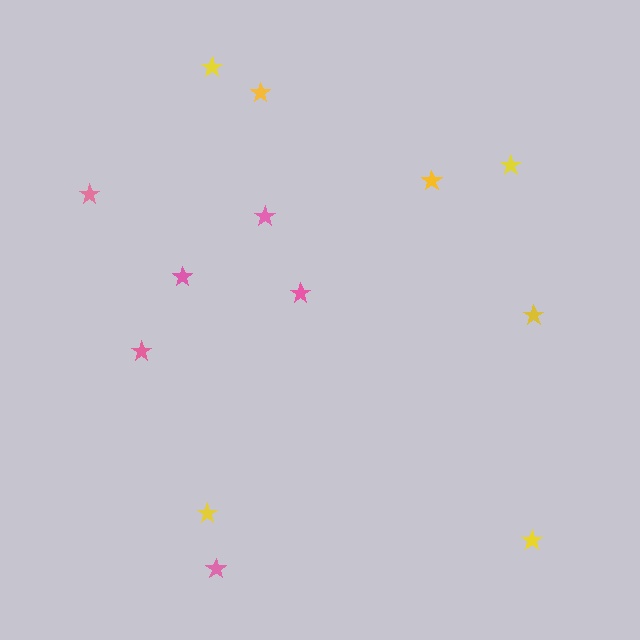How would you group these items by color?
There are 2 groups: one group of yellow stars (7) and one group of pink stars (6).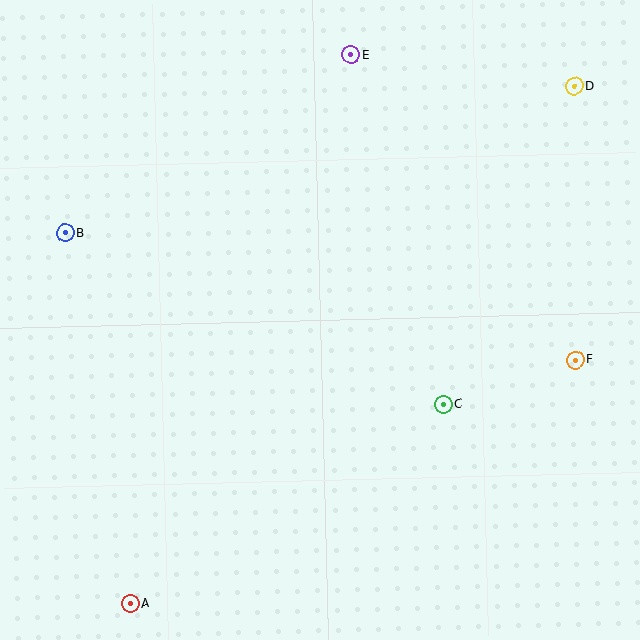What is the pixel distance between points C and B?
The distance between C and B is 415 pixels.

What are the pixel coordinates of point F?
Point F is at (575, 360).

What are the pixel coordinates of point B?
Point B is at (65, 233).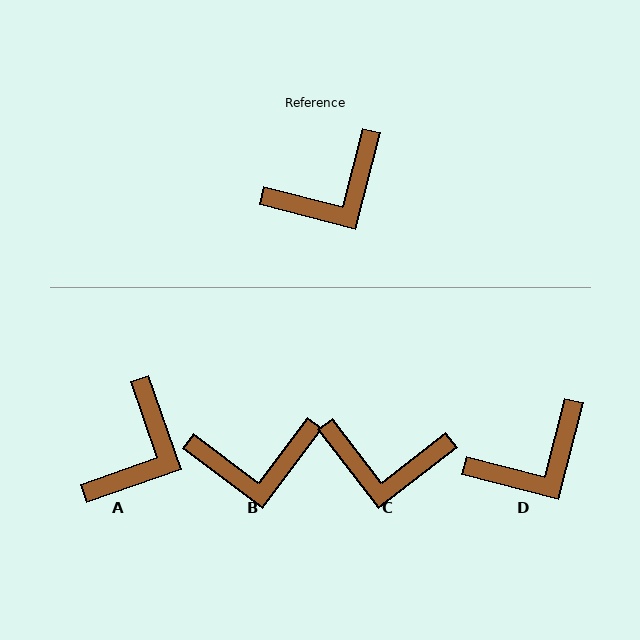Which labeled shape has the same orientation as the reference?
D.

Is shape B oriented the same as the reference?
No, it is off by about 22 degrees.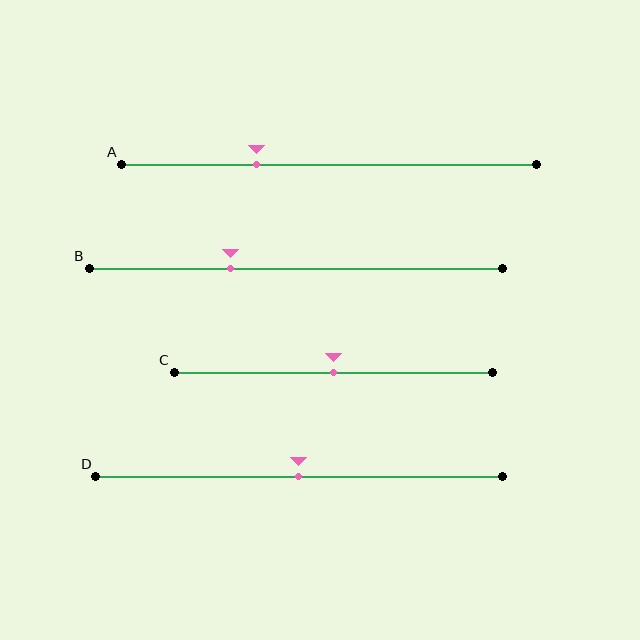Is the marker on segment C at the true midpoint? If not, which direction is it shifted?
Yes, the marker on segment C is at the true midpoint.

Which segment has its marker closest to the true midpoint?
Segment C has its marker closest to the true midpoint.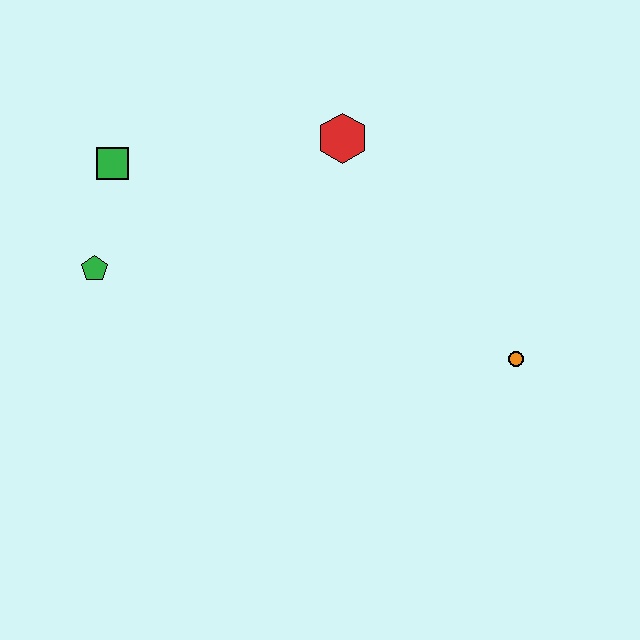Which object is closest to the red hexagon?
The green square is closest to the red hexagon.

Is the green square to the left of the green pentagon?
No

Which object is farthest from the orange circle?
The green square is farthest from the orange circle.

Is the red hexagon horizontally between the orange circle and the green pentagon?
Yes